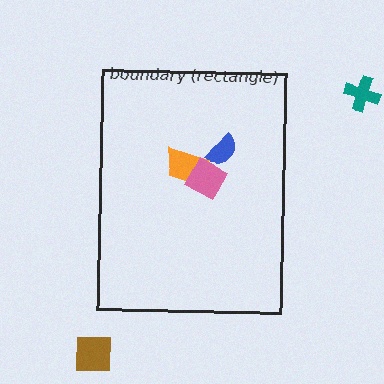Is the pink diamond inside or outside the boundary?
Inside.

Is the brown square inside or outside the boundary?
Outside.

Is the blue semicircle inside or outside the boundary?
Inside.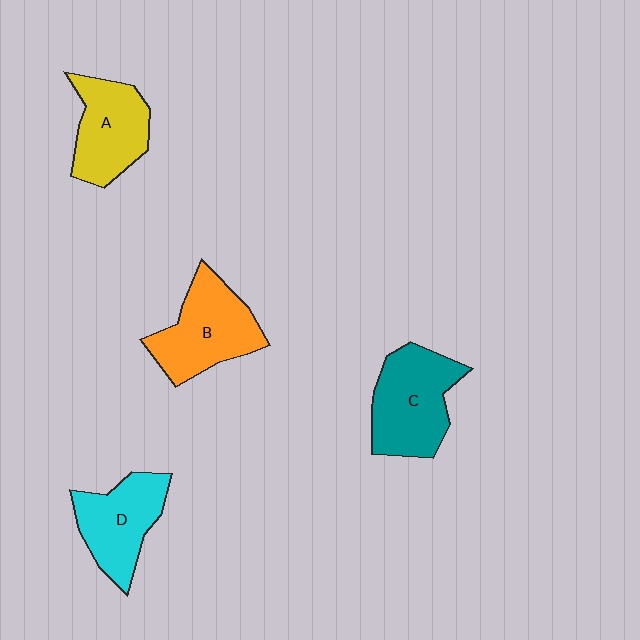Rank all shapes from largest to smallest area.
From largest to smallest: C (teal), B (orange), D (cyan), A (yellow).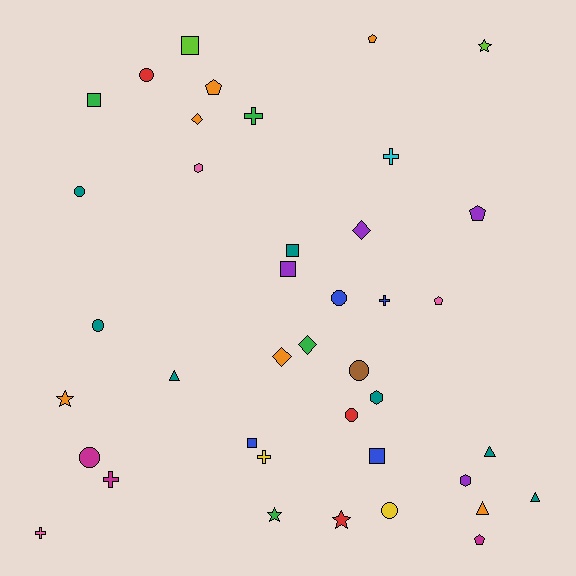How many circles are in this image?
There are 8 circles.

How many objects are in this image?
There are 40 objects.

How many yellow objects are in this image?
There are 2 yellow objects.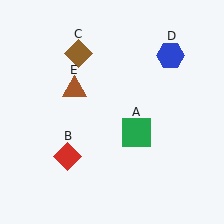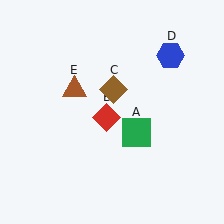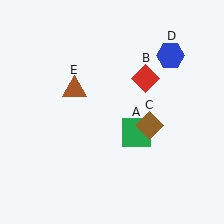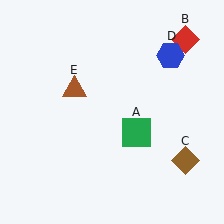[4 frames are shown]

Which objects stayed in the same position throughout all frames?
Green square (object A) and blue hexagon (object D) and brown triangle (object E) remained stationary.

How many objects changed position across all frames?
2 objects changed position: red diamond (object B), brown diamond (object C).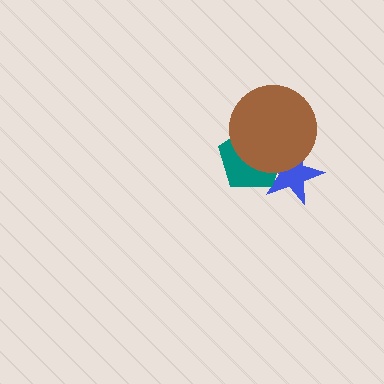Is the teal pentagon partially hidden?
Yes, it is partially covered by another shape.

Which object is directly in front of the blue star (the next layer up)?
The teal pentagon is directly in front of the blue star.